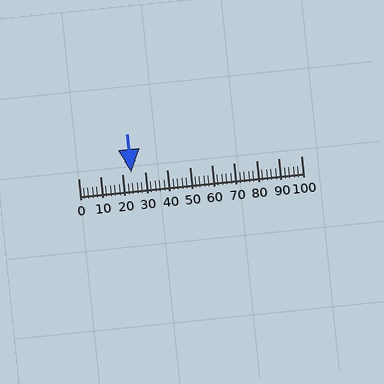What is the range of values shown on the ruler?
The ruler shows values from 0 to 100.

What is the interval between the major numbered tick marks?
The major tick marks are spaced 10 units apart.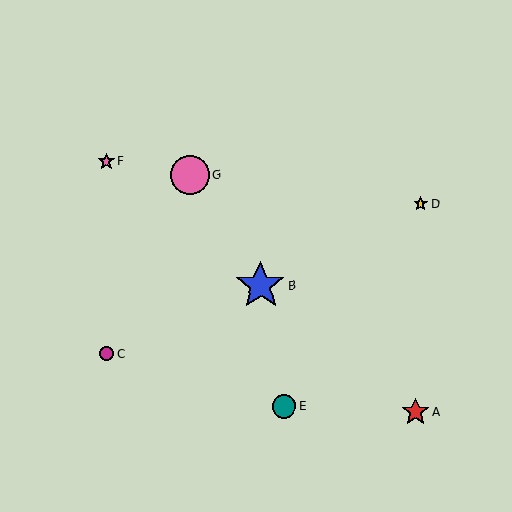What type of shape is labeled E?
Shape E is a teal circle.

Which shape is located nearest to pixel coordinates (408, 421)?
The red star (labeled A) at (416, 412) is nearest to that location.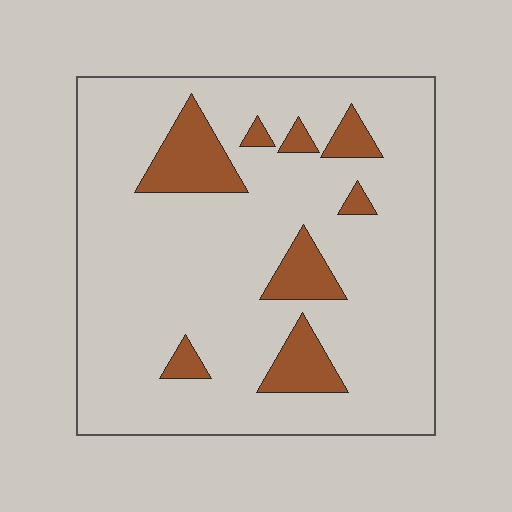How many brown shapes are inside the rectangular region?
8.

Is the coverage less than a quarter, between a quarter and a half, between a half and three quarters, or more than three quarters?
Less than a quarter.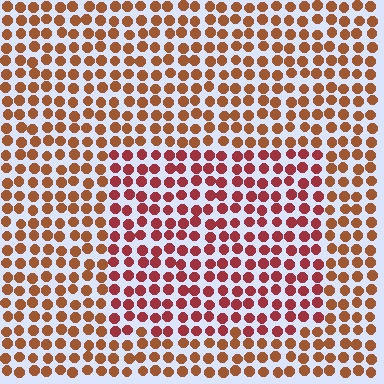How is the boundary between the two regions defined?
The boundary is defined purely by a slight shift in hue (about 28 degrees). Spacing, size, and orientation are identical on both sides.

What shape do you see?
I see a rectangle.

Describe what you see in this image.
The image is filled with small brown elements in a uniform arrangement. A rectangle-shaped region is visible where the elements are tinted to a slightly different hue, forming a subtle color boundary.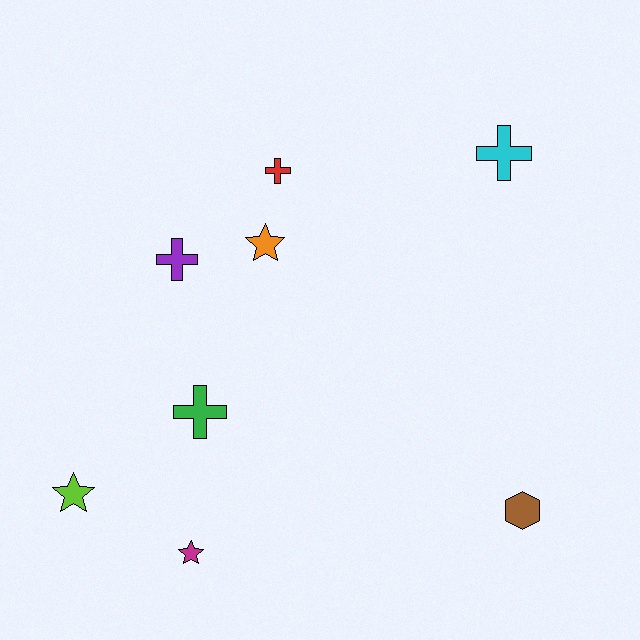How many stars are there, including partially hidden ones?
There are 3 stars.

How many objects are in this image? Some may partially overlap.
There are 8 objects.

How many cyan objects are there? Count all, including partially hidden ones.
There is 1 cyan object.